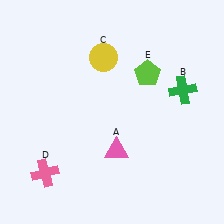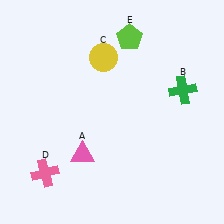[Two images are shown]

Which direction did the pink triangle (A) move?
The pink triangle (A) moved left.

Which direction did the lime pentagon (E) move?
The lime pentagon (E) moved up.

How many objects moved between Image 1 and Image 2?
2 objects moved between the two images.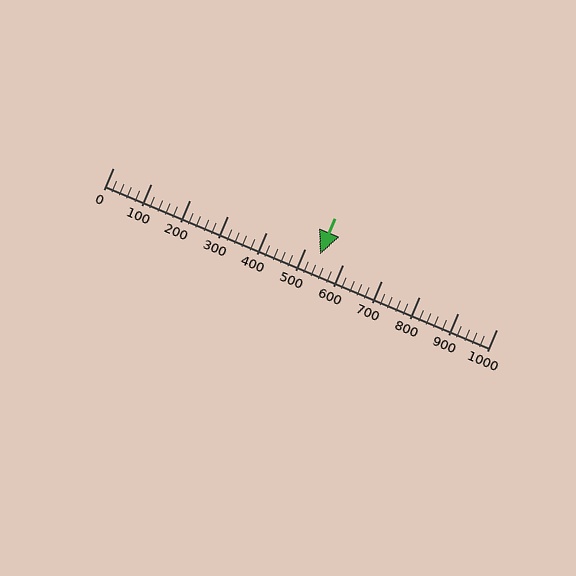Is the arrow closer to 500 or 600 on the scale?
The arrow is closer to 500.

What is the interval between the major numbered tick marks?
The major tick marks are spaced 100 units apart.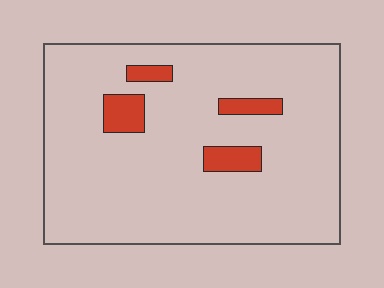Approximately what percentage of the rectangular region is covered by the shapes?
Approximately 10%.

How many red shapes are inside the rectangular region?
4.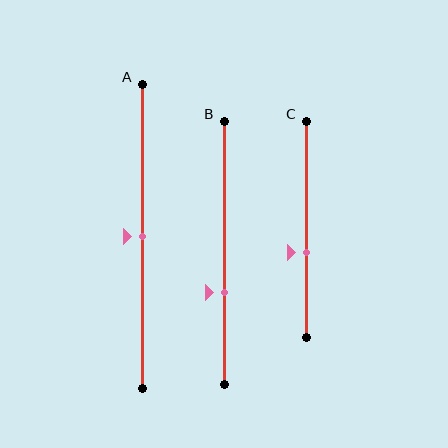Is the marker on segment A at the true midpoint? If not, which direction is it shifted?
Yes, the marker on segment A is at the true midpoint.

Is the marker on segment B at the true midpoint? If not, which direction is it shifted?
No, the marker on segment B is shifted downward by about 15% of the segment length.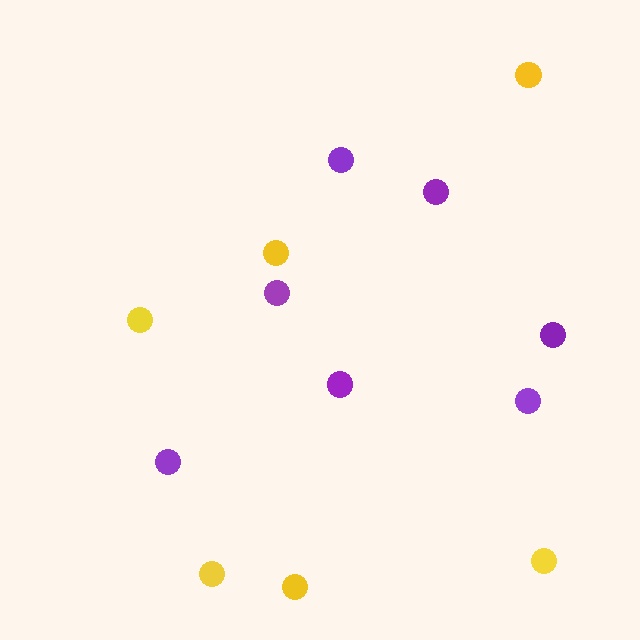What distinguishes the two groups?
There are 2 groups: one group of purple circles (7) and one group of yellow circles (6).